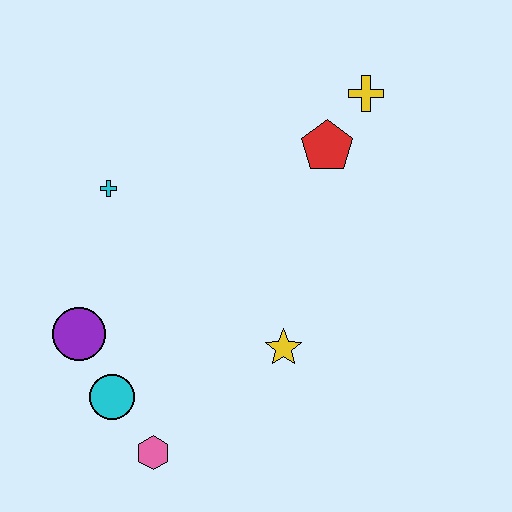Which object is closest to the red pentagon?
The yellow cross is closest to the red pentagon.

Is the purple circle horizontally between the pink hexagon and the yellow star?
No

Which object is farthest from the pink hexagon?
The yellow cross is farthest from the pink hexagon.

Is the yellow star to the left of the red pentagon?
Yes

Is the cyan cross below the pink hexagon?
No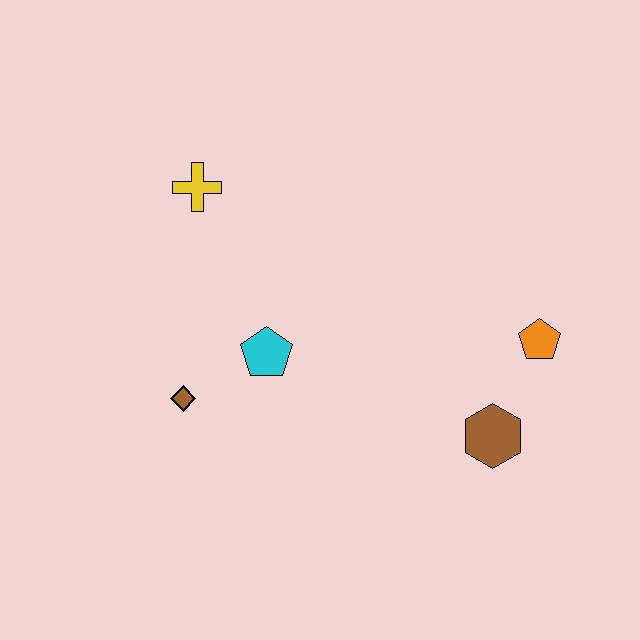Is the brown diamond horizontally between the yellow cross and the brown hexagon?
No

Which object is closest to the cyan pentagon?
The brown diamond is closest to the cyan pentagon.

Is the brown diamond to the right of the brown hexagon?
No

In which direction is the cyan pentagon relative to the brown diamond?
The cyan pentagon is to the right of the brown diamond.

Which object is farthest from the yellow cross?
The brown hexagon is farthest from the yellow cross.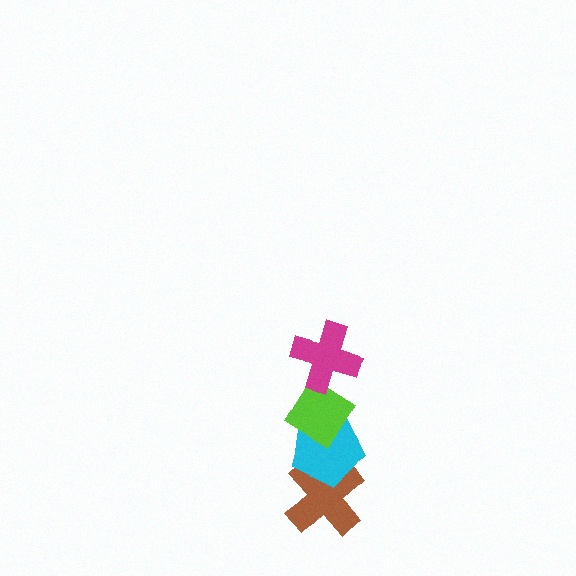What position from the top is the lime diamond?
The lime diamond is 2nd from the top.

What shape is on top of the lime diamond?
The magenta cross is on top of the lime diamond.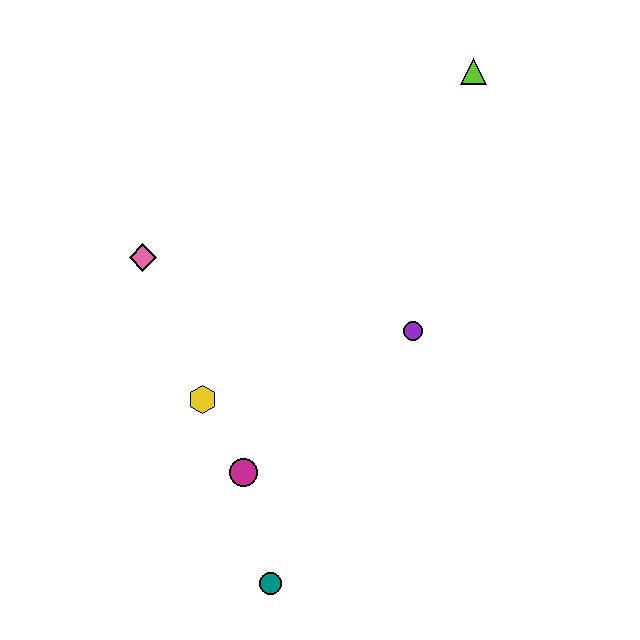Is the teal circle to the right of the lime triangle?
No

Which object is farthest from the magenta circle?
The lime triangle is farthest from the magenta circle.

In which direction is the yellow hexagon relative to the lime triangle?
The yellow hexagon is below the lime triangle.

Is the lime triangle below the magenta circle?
No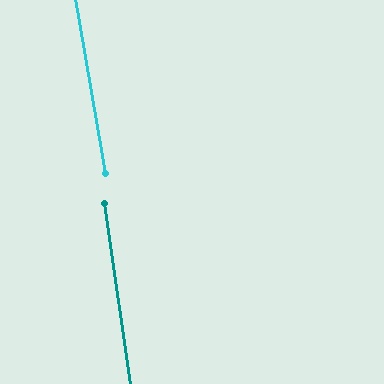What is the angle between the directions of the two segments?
Approximately 2 degrees.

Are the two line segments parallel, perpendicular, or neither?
Parallel — their directions differ by only 1.6°.